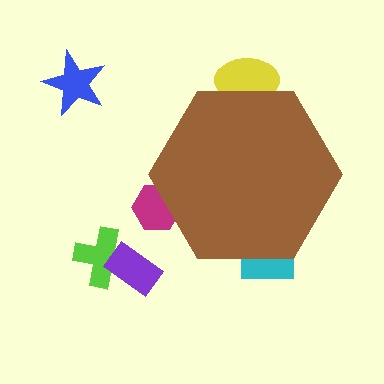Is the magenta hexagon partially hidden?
Yes, the magenta hexagon is partially hidden behind the brown hexagon.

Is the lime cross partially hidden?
No, the lime cross is fully visible.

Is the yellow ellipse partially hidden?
Yes, the yellow ellipse is partially hidden behind the brown hexagon.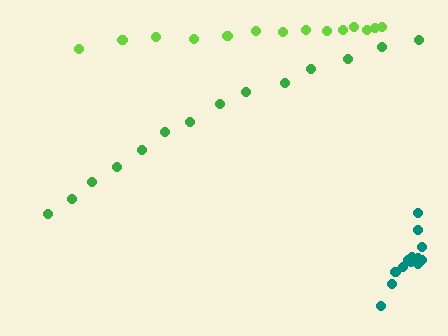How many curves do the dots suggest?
There are 3 distinct paths.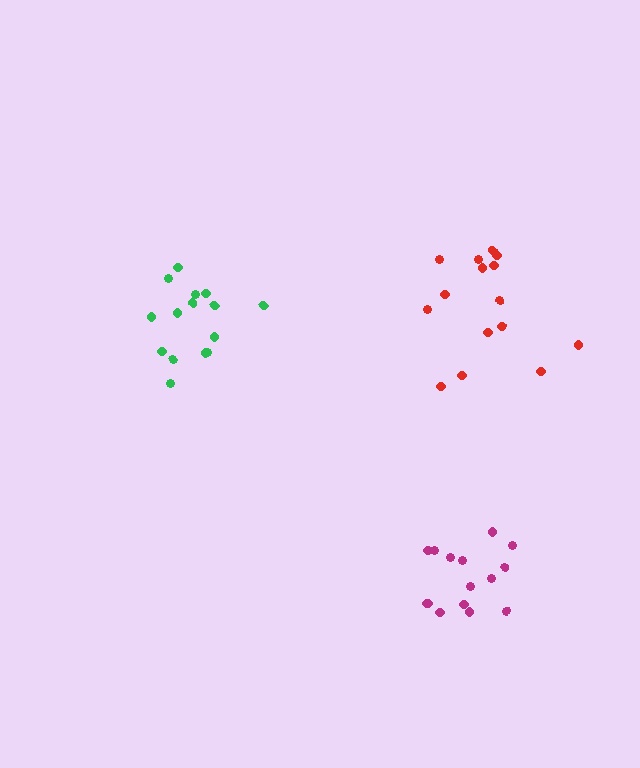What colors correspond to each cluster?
The clusters are colored: green, red, magenta.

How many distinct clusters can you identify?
There are 3 distinct clusters.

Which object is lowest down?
The magenta cluster is bottommost.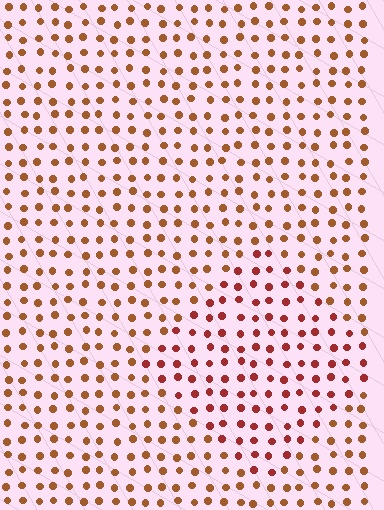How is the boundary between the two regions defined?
The boundary is defined purely by a slight shift in hue (about 27 degrees). Spacing, size, and orientation are identical on both sides.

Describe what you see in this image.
The image is filled with small brown elements in a uniform arrangement. A diamond-shaped region is visible where the elements are tinted to a slightly different hue, forming a subtle color boundary.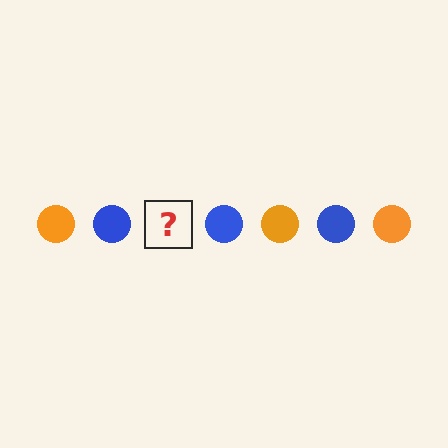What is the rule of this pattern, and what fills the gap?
The rule is that the pattern cycles through orange, blue circles. The gap should be filled with an orange circle.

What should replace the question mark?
The question mark should be replaced with an orange circle.